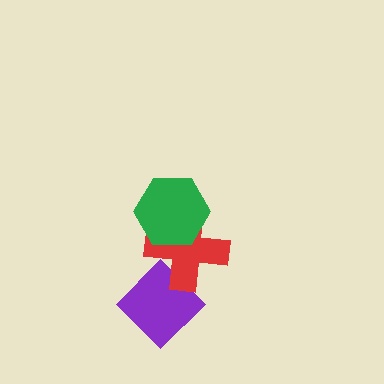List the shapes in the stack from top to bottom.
From top to bottom: the green hexagon, the red cross, the purple diamond.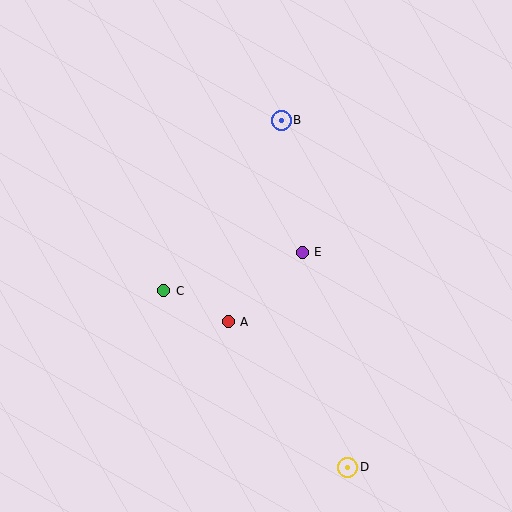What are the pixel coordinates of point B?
Point B is at (281, 120).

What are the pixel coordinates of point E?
Point E is at (302, 252).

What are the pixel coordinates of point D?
Point D is at (348, 467).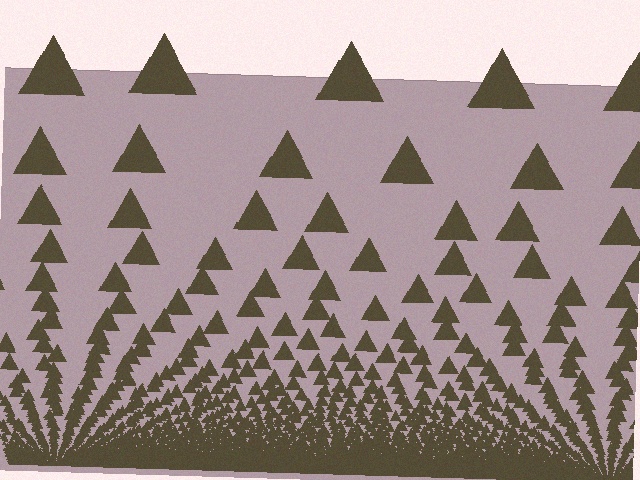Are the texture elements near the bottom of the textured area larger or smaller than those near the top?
Smaller. The gradient is inverted — elements near the bottom are smaller and denser.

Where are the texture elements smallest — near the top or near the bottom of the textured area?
Near the bottom.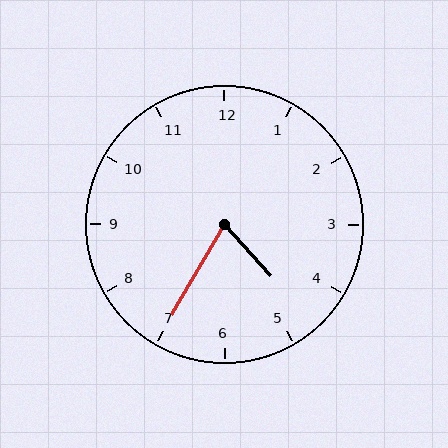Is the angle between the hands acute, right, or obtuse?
It is acute.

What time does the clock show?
4:35.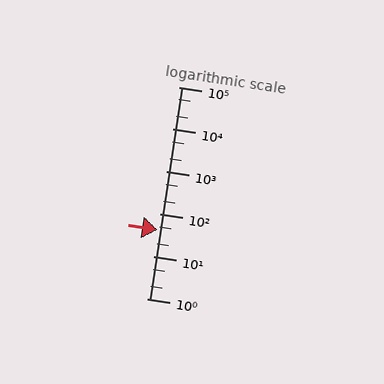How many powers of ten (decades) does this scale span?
The scale spans 5 decades, from 1 to 100000.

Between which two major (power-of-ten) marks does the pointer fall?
The pointer is between 10 and 100.